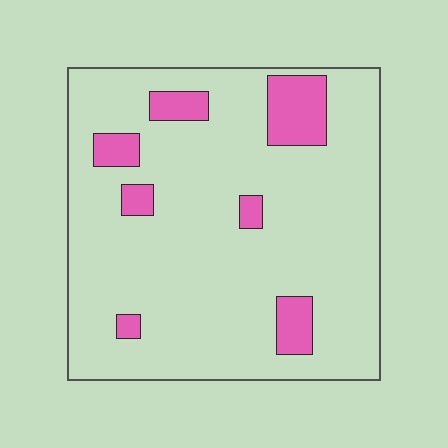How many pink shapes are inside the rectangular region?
7.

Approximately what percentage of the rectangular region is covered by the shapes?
Approximately 15%.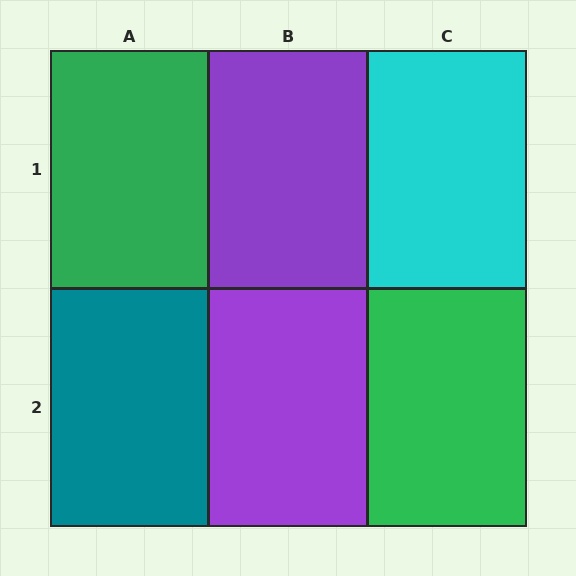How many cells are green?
2 cells are green.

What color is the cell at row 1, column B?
Purple.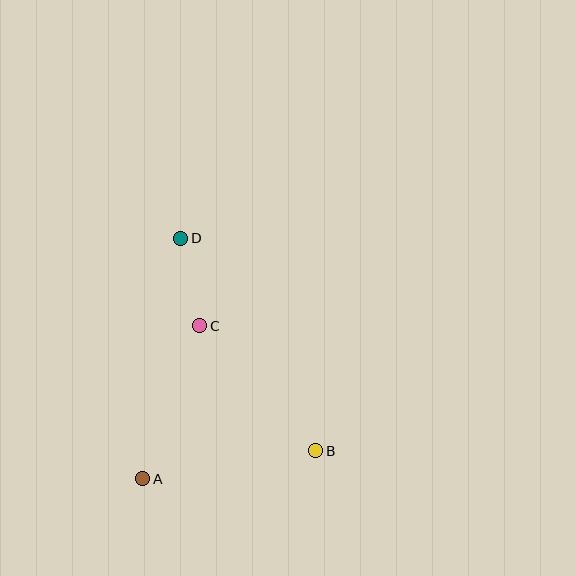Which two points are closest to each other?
Points C and D are closest to each other.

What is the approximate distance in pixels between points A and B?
The distance between A and B is approximately 175 pixels.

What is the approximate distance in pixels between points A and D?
The distance between A and D is approximately 244 pixels.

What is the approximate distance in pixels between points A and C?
The distance between A and C is approximately 164 pixels.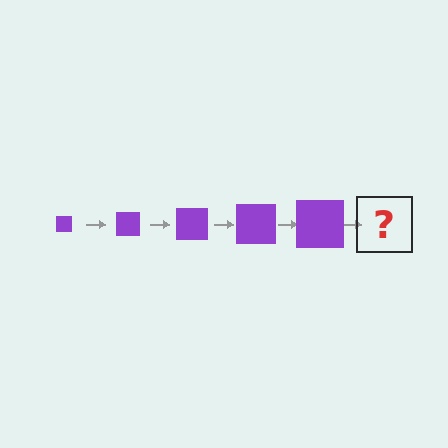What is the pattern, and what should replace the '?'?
The pattern is that the square gets progressively larger each step. The '?' should be a purple square, larger than the previous one.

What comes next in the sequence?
The next element should be a purple square, larger than the previous one.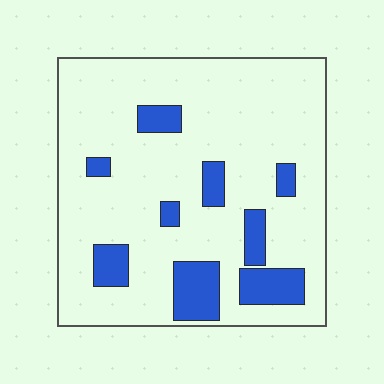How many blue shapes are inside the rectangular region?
9.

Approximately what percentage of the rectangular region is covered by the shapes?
Approximately 15%.